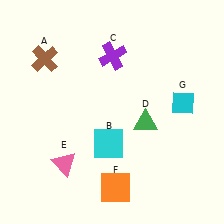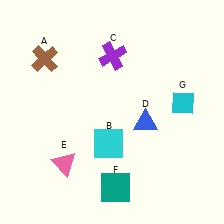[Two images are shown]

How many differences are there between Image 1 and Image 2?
There are 2 differences between the two images.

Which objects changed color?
D changed from green to blue. F changed from orange to teal.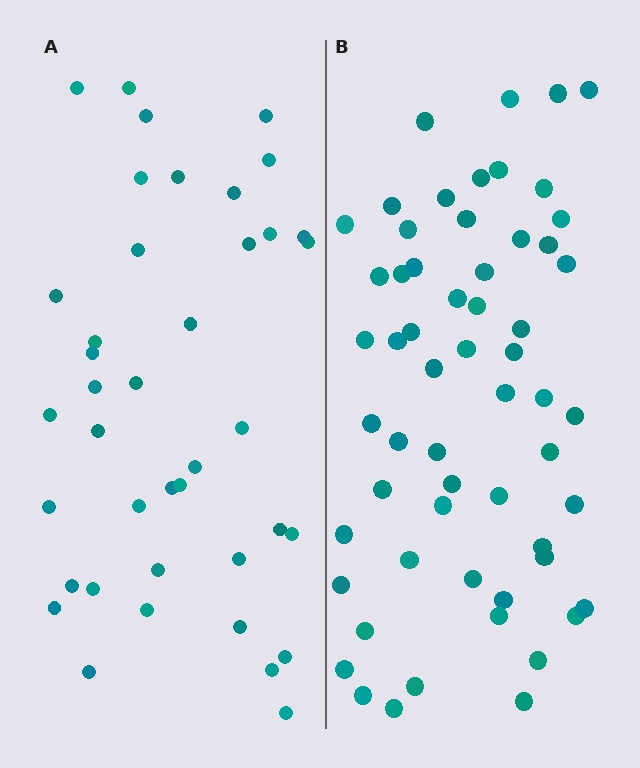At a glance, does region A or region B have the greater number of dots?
Region B (the right region) has more dots.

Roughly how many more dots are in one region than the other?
Region B has approximately 20 more dots than region A.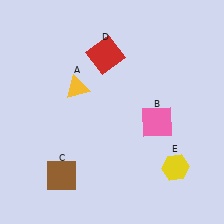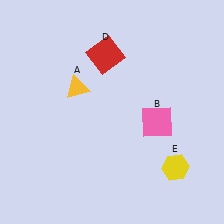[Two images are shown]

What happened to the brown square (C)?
The brown square (C) was removed in Image 2. It was in the bottom-left area of Image 1.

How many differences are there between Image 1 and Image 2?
There is 1 difference between the two images.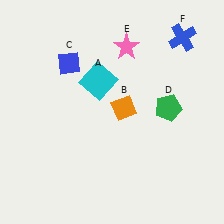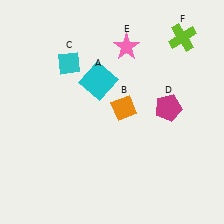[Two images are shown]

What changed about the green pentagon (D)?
In Image 1, D is green. In Image 2, it changed to magenta.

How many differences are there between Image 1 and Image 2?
There are 3 differences between the two images.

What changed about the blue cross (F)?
In Image 1, F is blue. In Image 2, it changed to lime.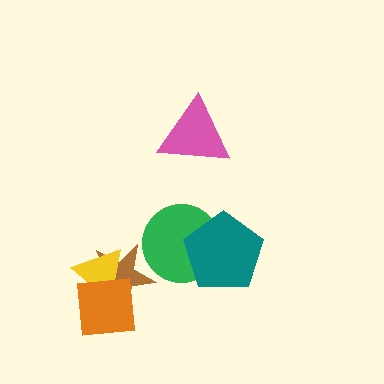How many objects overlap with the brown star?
2 objects overlap with the brown star.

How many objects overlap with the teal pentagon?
1 object overlaps with the teal pentagon.